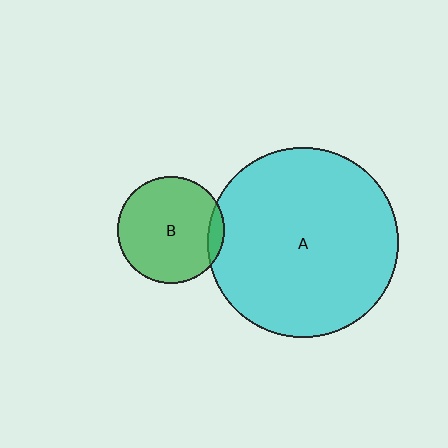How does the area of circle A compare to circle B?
Approximately 3.2 times.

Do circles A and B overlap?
Yes.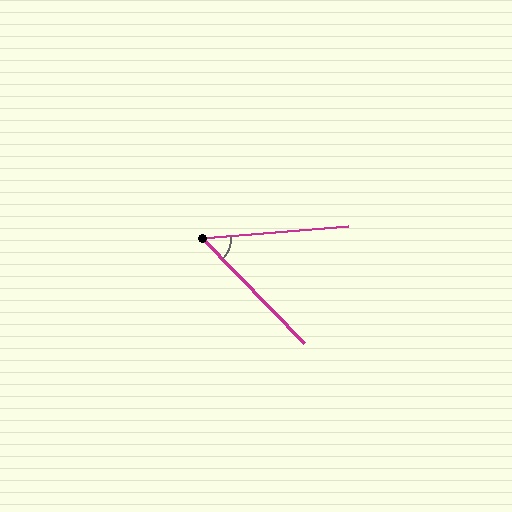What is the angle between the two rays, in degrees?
Approximately 50 degrees.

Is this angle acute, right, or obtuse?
It is acute.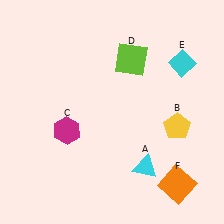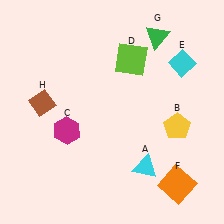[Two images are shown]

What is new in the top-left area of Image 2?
A brown diamond (H) was added in the top-left area of Image 2.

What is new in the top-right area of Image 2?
A green triangle (G) was added in the top-right area of Image 2.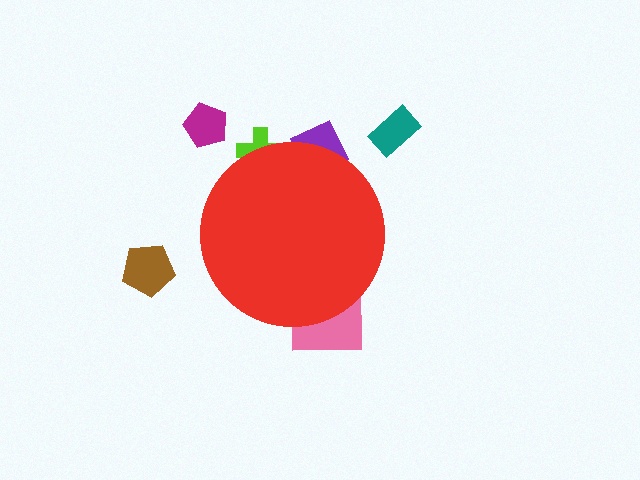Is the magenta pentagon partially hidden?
No, the magenta pentagon is fully visible.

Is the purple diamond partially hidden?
Yes, the purple diamond is partially hidden behind the red circle.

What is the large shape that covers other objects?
A red circle.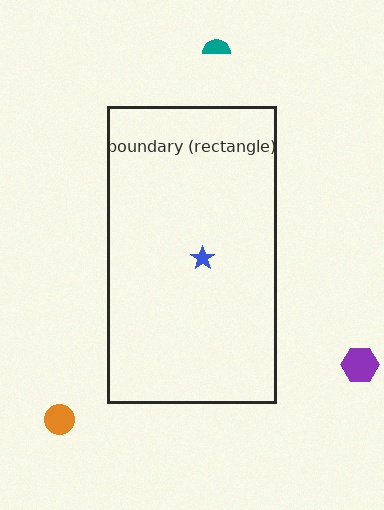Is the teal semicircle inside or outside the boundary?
Outside.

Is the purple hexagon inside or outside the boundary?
Outside.